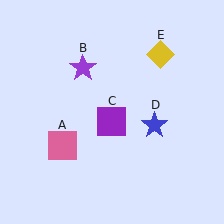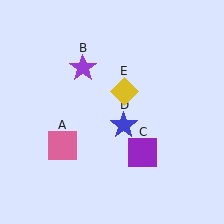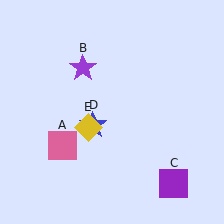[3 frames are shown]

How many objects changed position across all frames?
3 objects changed position: purple square (object C), blue star (object D), yellow diamond (object E).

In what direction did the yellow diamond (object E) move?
The yellow diamond (object E) moved down and to the left.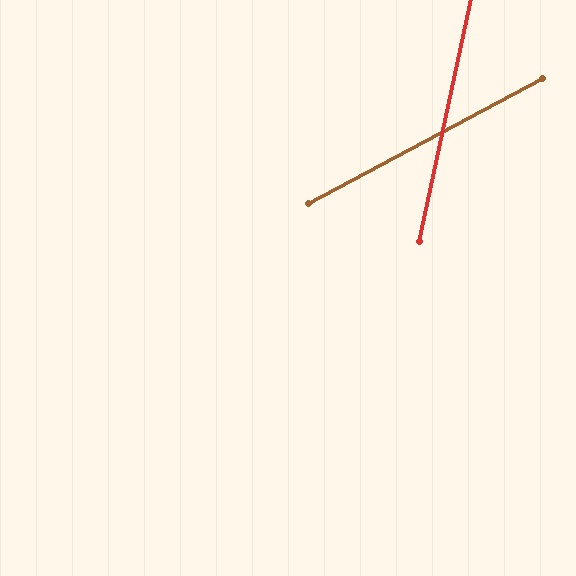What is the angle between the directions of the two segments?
Approximately 50 degrees.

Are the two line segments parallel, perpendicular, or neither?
Neither parallel nor perpendicular — they differ by about 50°.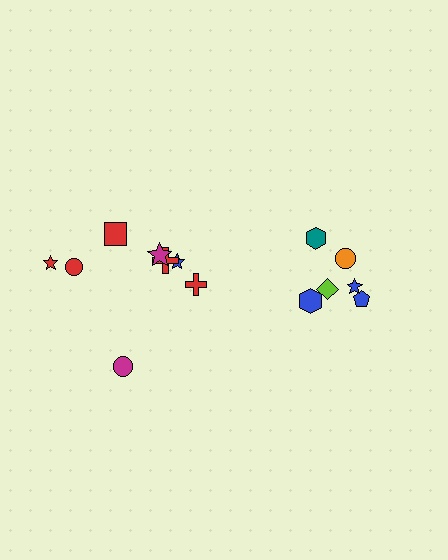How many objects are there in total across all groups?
There are 14 objects.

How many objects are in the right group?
There are 6 objects.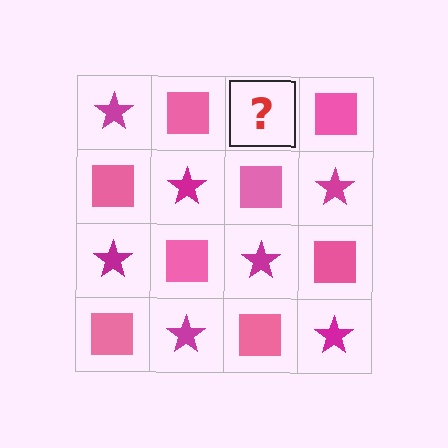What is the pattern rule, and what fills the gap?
The rule is that it alternates magenta star and pink square in a checkerboard pattern. The gap should be filled with a magenta star.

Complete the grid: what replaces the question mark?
The question mark should be replaced with a magenta star.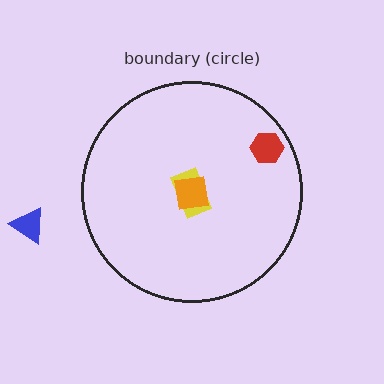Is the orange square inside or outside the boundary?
Inside.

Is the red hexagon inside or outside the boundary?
Inside.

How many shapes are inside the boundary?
3 inside, 1 outside.